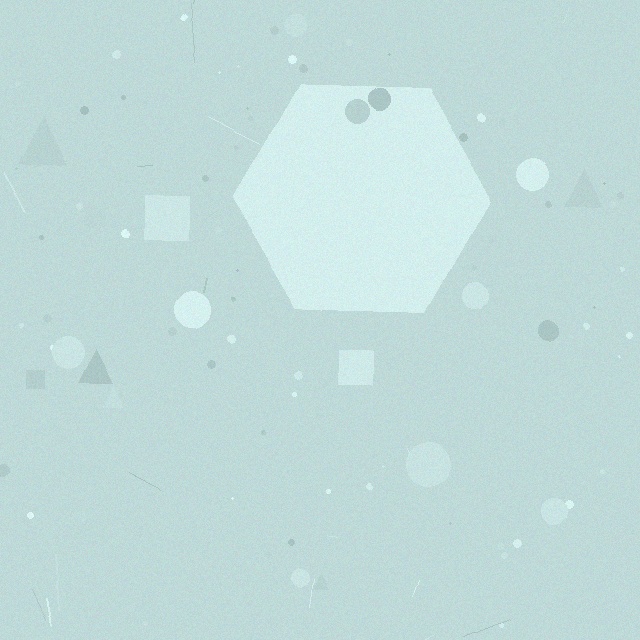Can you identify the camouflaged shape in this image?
The camouflaged shape is a hexagon.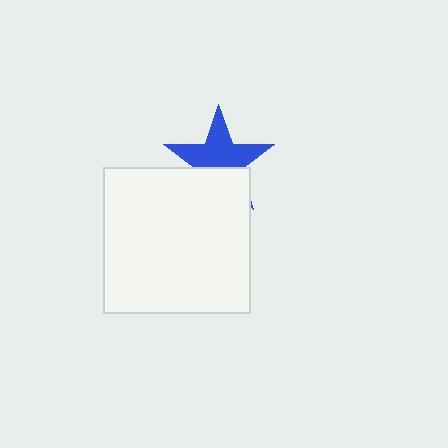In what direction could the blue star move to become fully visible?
The blue star could move up. That would shift it out from behind the white square entirely.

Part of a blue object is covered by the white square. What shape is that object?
It is a star.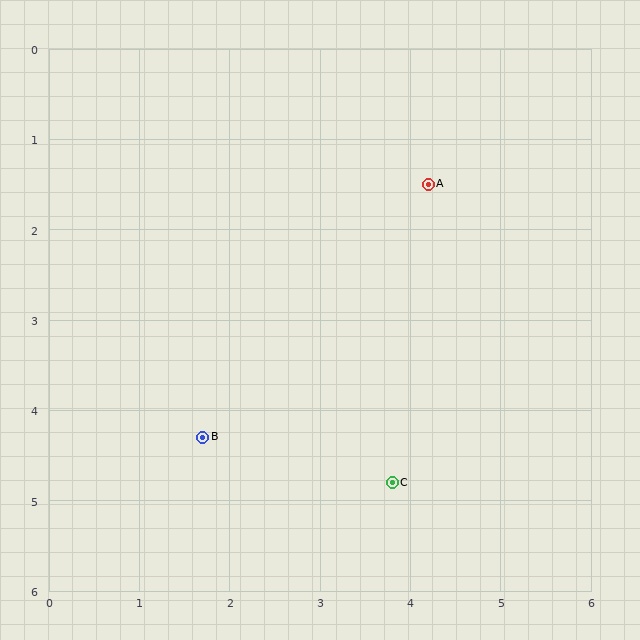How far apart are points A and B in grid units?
Points A and B are about 3.8 grid units apart.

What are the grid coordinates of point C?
Point C is at approximately (3.8, 4.8).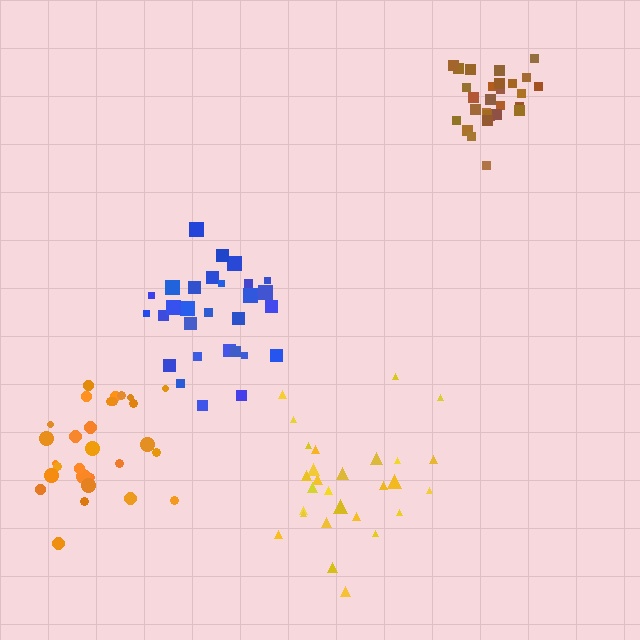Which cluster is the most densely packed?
Brown.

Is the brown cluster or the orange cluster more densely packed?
Brown.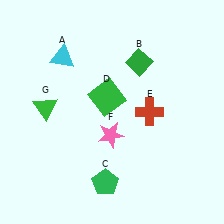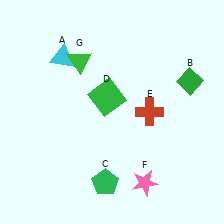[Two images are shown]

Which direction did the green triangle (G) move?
The green triangle (G) moved up.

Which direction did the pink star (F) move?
The pink star (F) moved down.